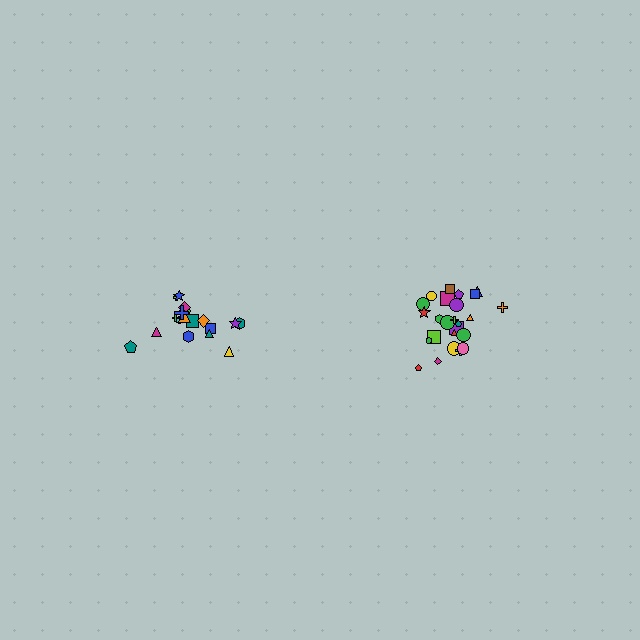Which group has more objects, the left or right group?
The right group.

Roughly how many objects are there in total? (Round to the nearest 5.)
Roughly 45 objects in total.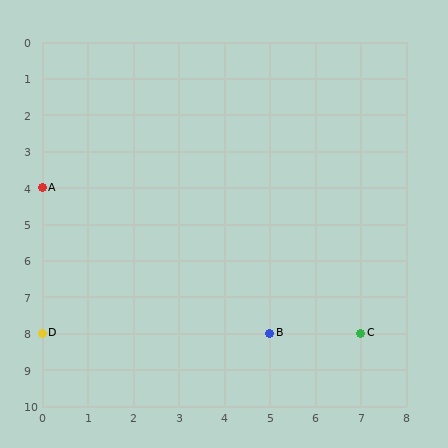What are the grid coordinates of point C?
Point C is at grid coordinates (7, 8).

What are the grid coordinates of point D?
Point D is at grid coordinates (0, 8).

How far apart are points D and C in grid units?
Points D and C are 7 columns apart.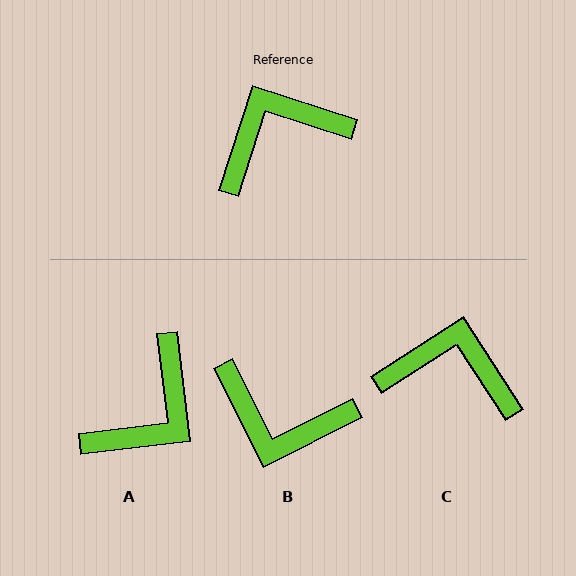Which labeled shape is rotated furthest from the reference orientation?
A, about 155 degrees away.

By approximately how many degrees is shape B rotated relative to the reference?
Approximately 135 degrees counter-clockwise.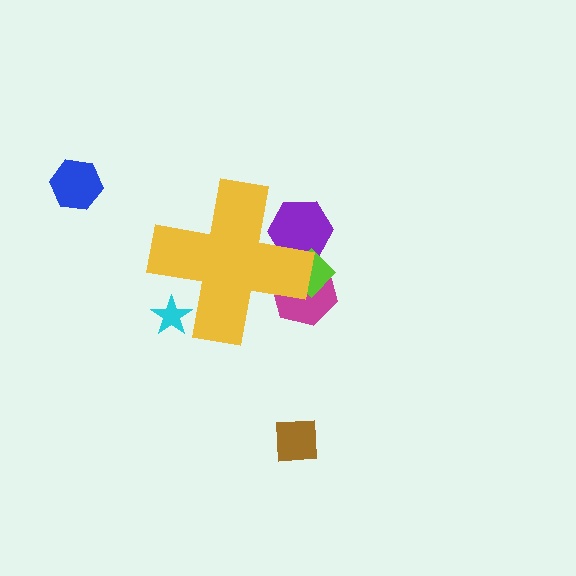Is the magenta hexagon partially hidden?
Yes, the magenta hexagon is partially hidden behind the yellow cross.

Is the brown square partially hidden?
No, the brown square is fully visible.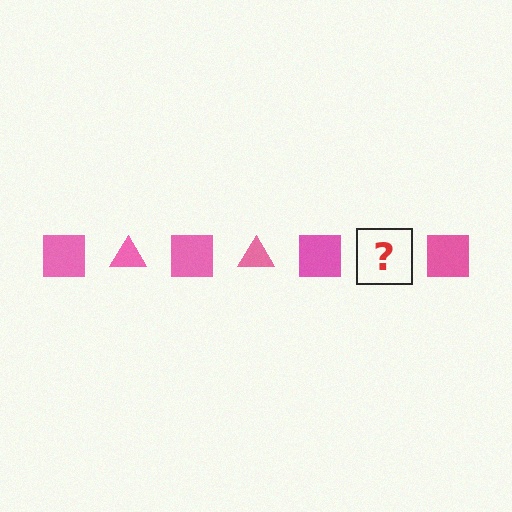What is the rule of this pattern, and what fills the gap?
The rule is that the pattern cycles through square, triangle shapes in pink. The gap should be filled with a pink triangle.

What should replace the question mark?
The question mark should be replaced with a pink triangle.